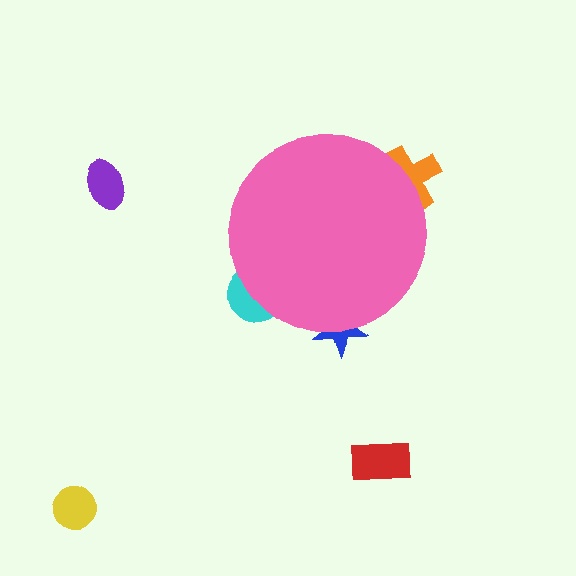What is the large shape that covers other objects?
A pink circle.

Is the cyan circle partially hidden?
Yes, the cyan circle is partially hidden behind the pink circle.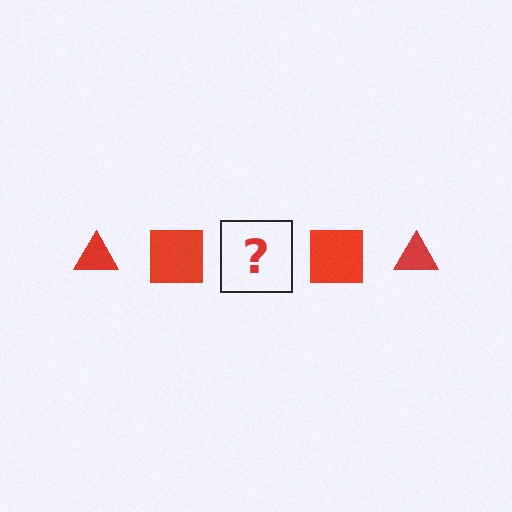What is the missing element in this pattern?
The missing element is a red triangle.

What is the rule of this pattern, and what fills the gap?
The rule is that the pattern cycles through triangle, square shapes in red. The gap should be filled with a red triangle.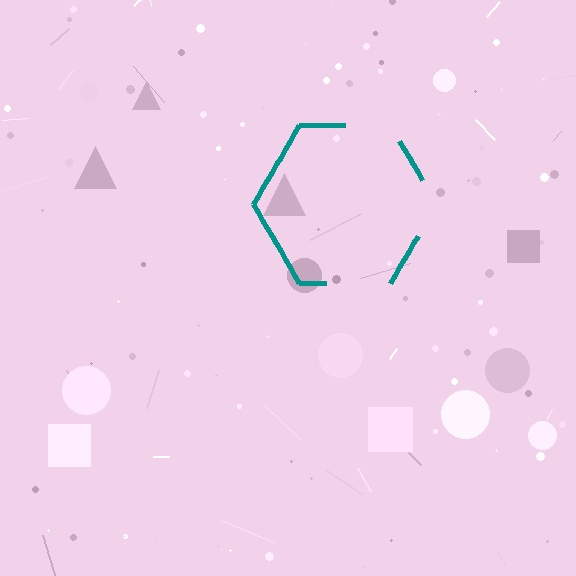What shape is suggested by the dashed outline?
The dashed outline suggests a hexagon.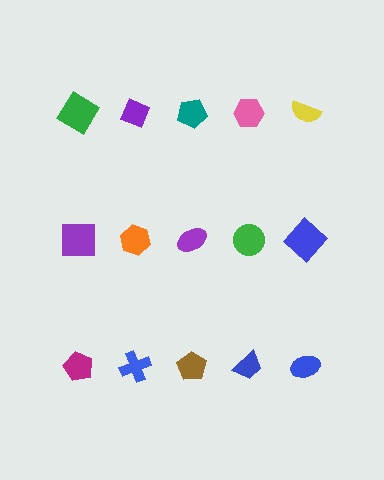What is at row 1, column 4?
A pink hexagon.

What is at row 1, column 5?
A yellow semicircle.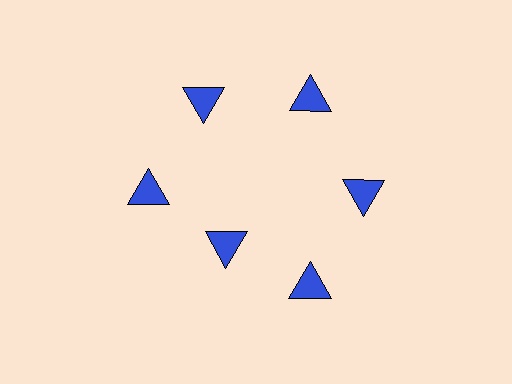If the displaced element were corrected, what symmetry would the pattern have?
It would have 6-fold rotational symmetry — the pattern would map onto itself every 60 degrees.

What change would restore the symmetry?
The symmetry would be restored by moving it outward, back onto the ring so that all 6 triangles sit at equal angles and equal distance from the center.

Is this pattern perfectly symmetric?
No. The 6 blue triangles are arranged in a ring, but one element near the 7 o'clock position is pulled inward toward the center, breaking the 6-fold rotational symmetry.